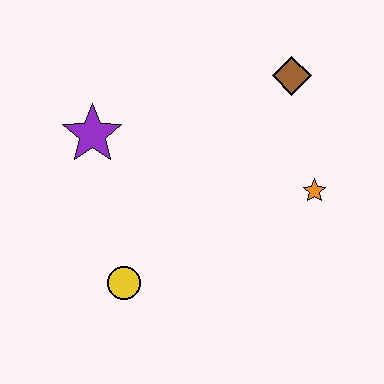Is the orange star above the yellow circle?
Yes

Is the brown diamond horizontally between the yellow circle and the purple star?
No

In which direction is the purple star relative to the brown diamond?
The purple star is to the left of the brown diamond.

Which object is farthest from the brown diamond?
The yellow circle is farthest from the brown diamond.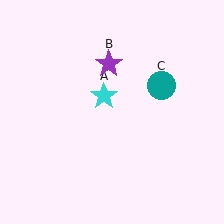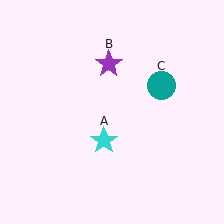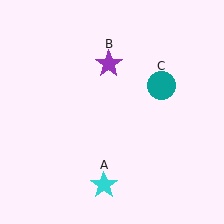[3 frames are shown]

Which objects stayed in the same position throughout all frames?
Purple star (object B) and teal circle (object C) remained stationary.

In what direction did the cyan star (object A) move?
The cyan star (object A) moved down.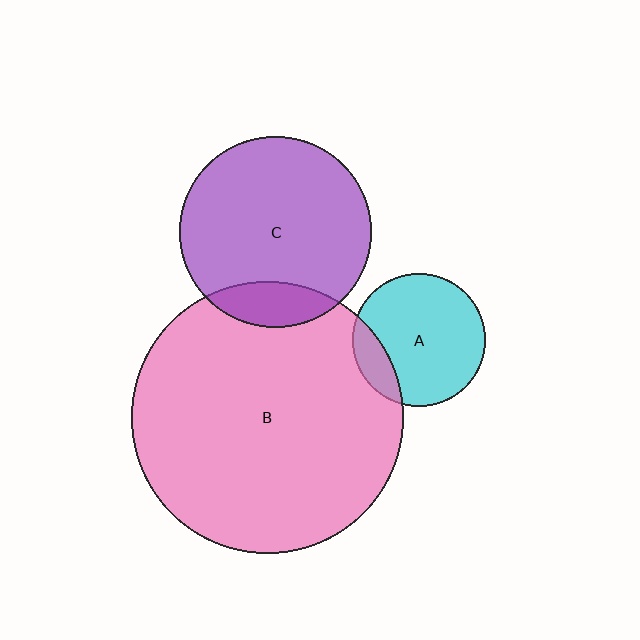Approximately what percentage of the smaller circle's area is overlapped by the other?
Approximately 15%.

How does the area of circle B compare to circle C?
Approximately 2.0 times.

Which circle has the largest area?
Circle B (pink).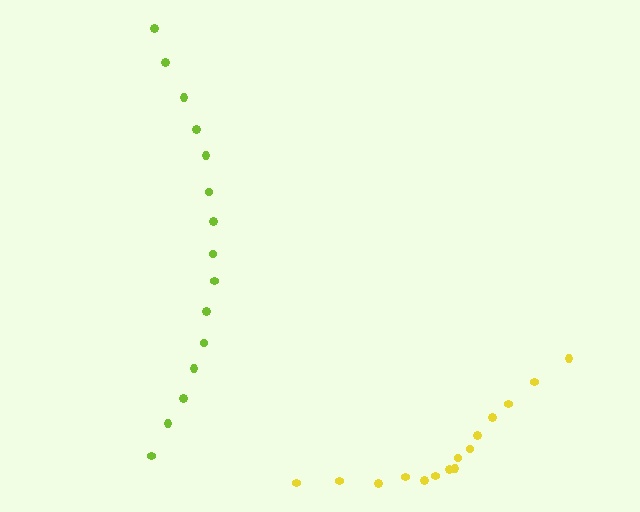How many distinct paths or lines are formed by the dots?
There are 2 distinct paths.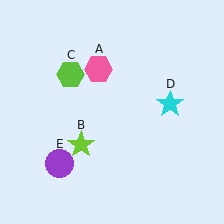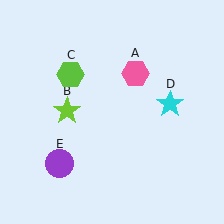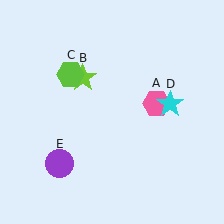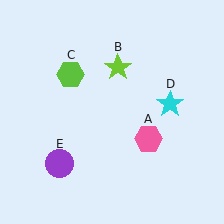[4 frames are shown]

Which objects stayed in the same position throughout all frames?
Lime hexagon (object C) and cyan star (object D) and purple circle (object E) remained stationary.